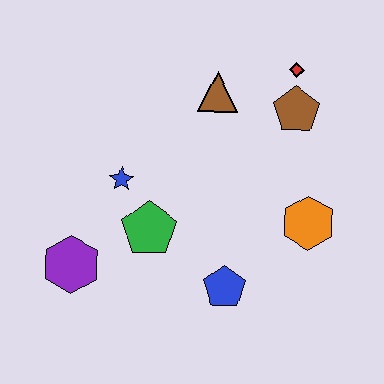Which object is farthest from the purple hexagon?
The red diamond is farthest from the purple hexagon.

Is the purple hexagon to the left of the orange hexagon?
Yes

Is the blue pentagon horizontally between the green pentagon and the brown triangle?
No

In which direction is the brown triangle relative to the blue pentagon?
The brown triangle is above the blue pentagon.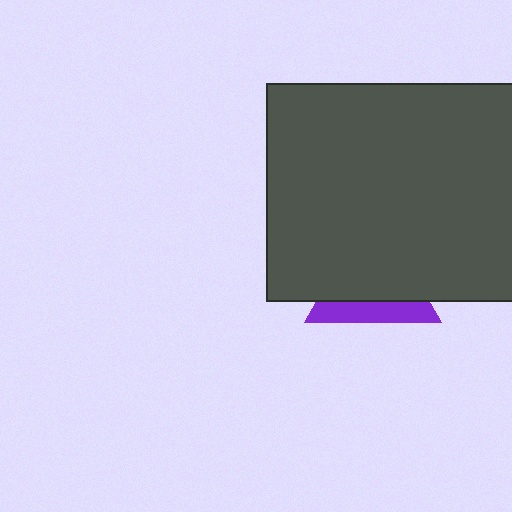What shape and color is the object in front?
The object in front is a dark gray rectangle.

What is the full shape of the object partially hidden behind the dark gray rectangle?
The partially hidden object is a purple triangle.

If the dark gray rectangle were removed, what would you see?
You would see the complete purple triangle.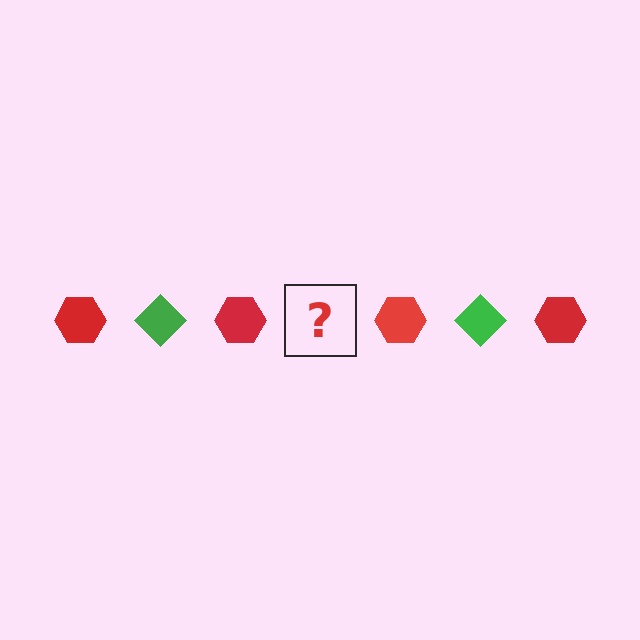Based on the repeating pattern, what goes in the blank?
The blank should be a green diamond.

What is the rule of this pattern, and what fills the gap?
The rule is that the pattern alternates between red hexagon and green diamond. The gap should be filled with a green diamond.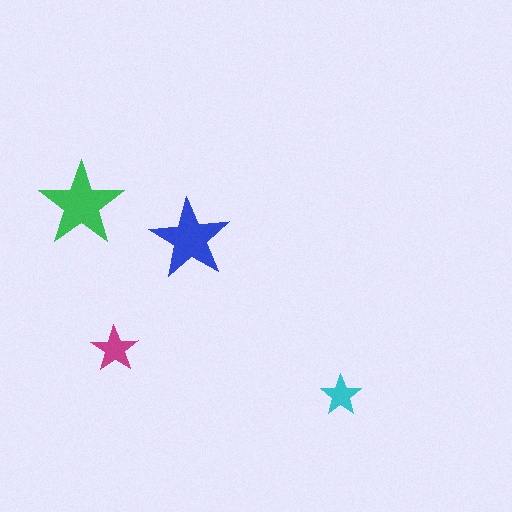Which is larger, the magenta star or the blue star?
The blue one.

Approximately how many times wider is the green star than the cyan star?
About 2 times wider.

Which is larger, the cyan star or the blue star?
The blue one.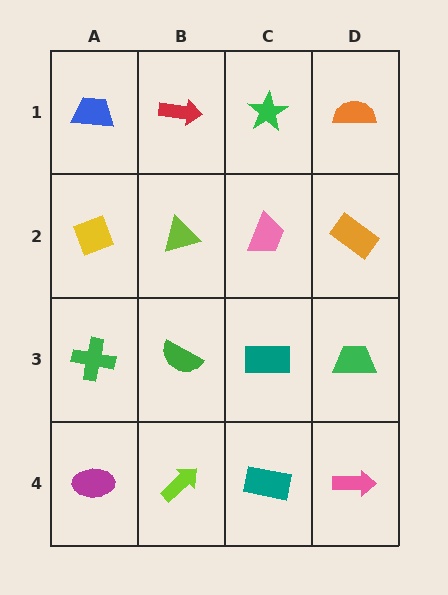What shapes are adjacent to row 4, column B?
A green semicircle (row 3, column B), a magenta ellipse (row 4, column A), a teal rectangle (row 4, column C).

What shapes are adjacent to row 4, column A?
A green cross (row 3, column A), a lime arrow (row 4, column B).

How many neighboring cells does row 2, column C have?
4.